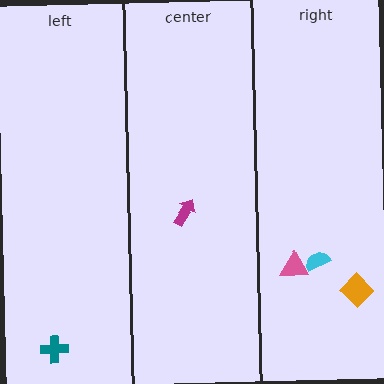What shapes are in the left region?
The teal cross.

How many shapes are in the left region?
1.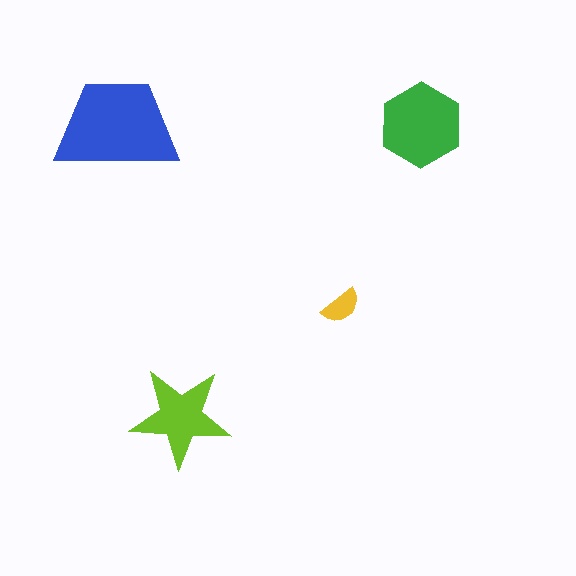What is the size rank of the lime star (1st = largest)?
3rd.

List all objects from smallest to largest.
The yellow semicircle, the lime star, the green hexagon, the blue trapezoid.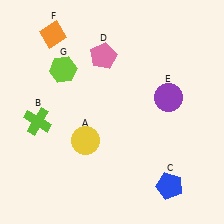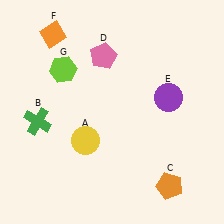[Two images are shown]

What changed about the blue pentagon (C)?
In Image 1, C is blue. In Image 2, it changed to orange.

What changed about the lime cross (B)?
In Image 1, B is lime. In Image 2, it changed to green.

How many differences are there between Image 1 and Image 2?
There are 2 differences between the two images.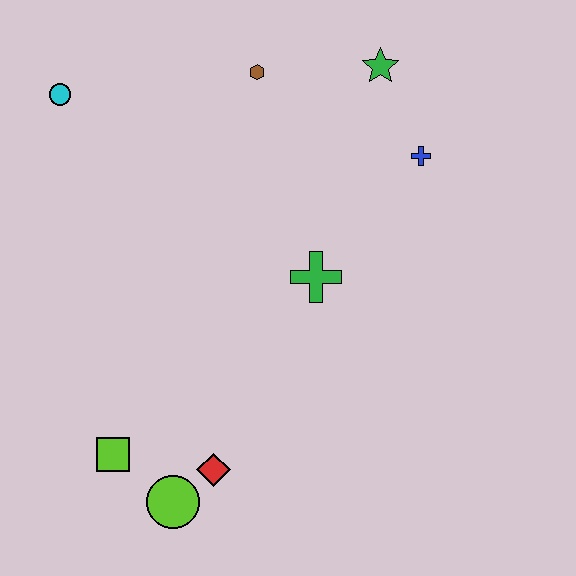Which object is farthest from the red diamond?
The green star is farthest from the red diamond.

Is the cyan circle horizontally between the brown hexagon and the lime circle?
No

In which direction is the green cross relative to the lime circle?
The green cross is above the lime circle.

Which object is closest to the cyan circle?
The brown hexagon is closest to the cyan circle.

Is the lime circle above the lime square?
No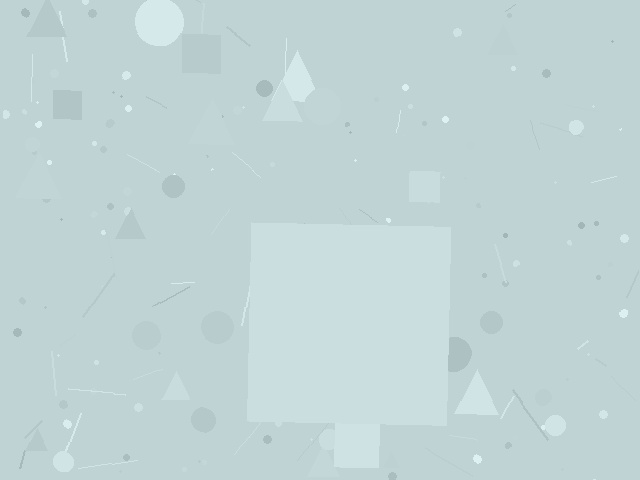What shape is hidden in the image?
A square is hidden in the image.